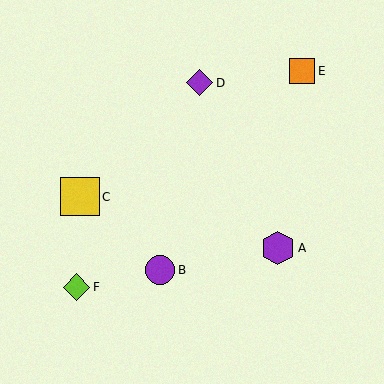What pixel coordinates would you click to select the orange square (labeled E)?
Click at (302, 71) to select the orange square E.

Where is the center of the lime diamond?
The center of the lime diamond is at (77, 287).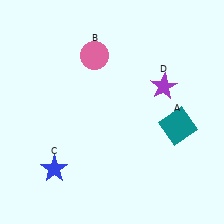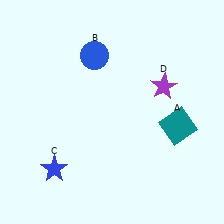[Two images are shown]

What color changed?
The circle (B) changed from pink in Image 1 to blue in Image 2.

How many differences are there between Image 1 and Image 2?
There is 1 difference between the two images.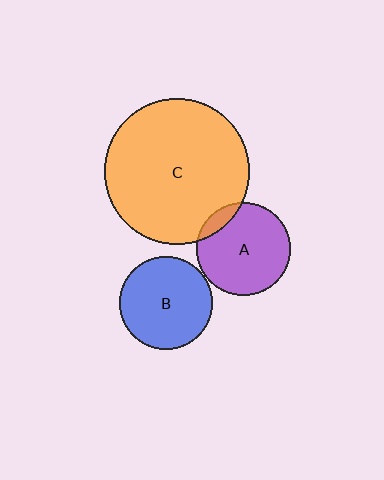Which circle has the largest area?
Circle C (orange).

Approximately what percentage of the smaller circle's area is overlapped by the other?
Approximately 10%.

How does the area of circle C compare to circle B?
Approximately 2.4 times.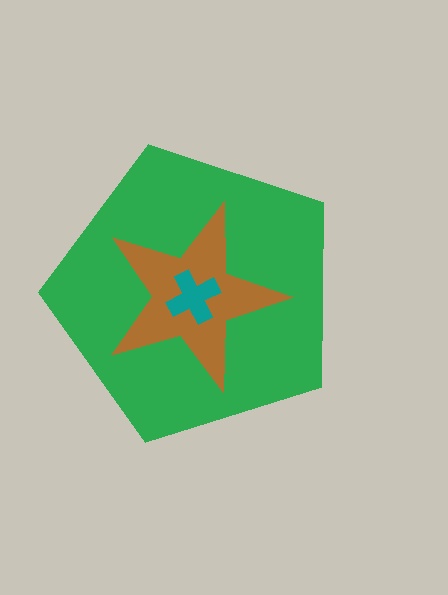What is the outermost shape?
The green pentagon.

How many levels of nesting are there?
3.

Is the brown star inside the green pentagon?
Yes.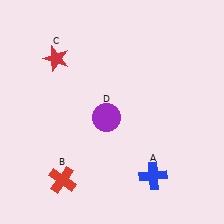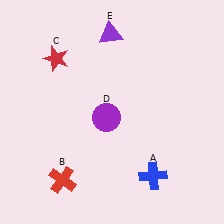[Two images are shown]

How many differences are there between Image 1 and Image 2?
There is 1 difference between the two images.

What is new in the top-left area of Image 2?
A purple triangle (E) was added in the top-left area of Image 2.